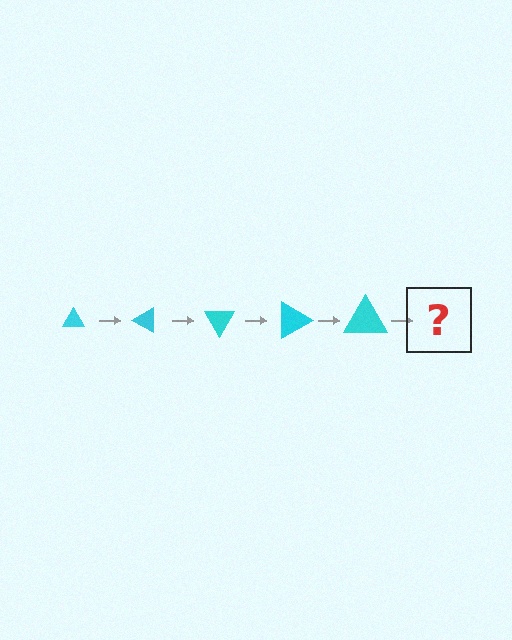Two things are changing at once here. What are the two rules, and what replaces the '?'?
The two rules are that the triangle grows larger each step and it rotates 30 degrees each step. The '?' should be a triangle, larger than the previous one and rotated 150 degrees from the start.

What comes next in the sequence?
The next element should be a triangle, larger than the previous one and rotated 150 degrees from the start.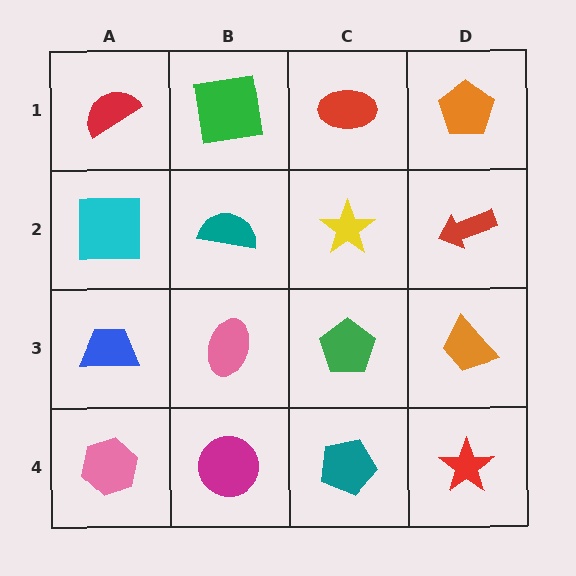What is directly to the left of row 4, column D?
A teal pentagon.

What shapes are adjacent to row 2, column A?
A red semicircle (row 1, column A), a blue trapezoid (row 3, column A), a teal semicircle (row 2, column B).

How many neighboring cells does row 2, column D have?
3.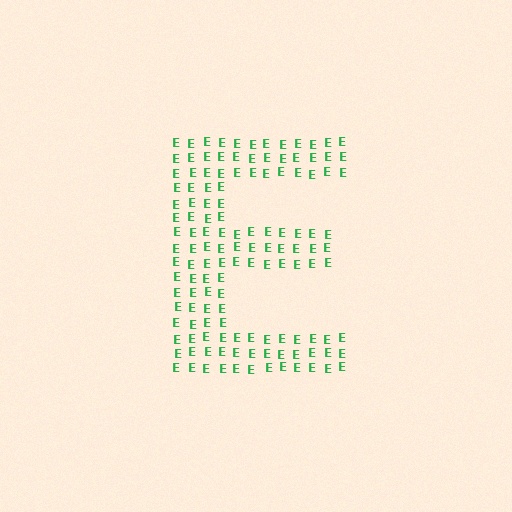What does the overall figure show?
The overall figure shows the letter E.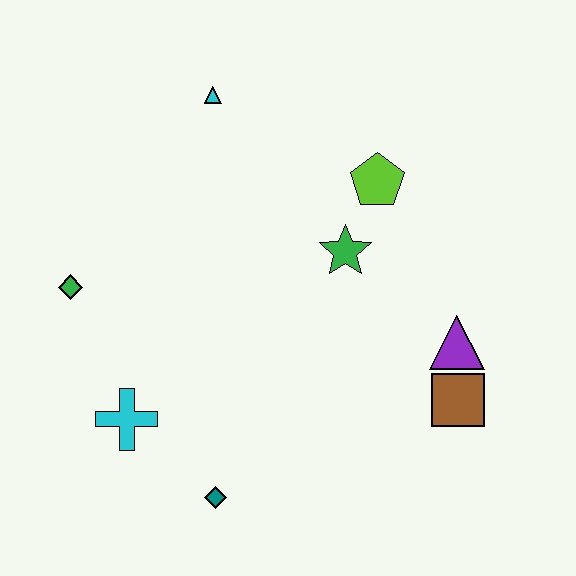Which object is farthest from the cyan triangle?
The teal diamond is farthest from the cyan triangle.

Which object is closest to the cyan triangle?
The lime pentagon is closest to the cyan triangle.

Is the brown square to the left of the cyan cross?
No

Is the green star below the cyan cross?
No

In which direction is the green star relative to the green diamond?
The green star is to the right of the green diamond.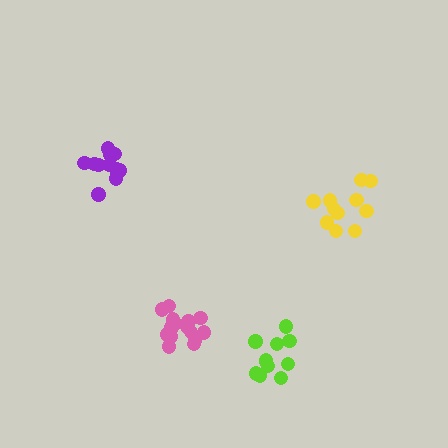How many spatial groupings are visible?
There are 4 spatial groupings.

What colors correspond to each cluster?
The clusters are colored: pink, yellow, purple, lime.